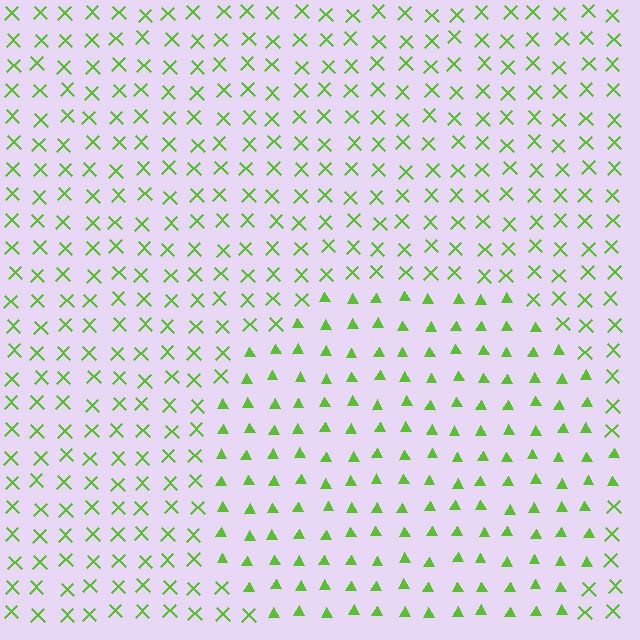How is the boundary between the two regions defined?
The boundary is defined by a change in element shape: triangles inside vs. X marks outside. All elements share the same color and spacing.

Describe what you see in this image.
The image is filled with small lime elements arranged in a uniform grid. A circle-shaped region contains triangles, while the surrounding area contains X marks. The boundary is defined purely by the change in element shape.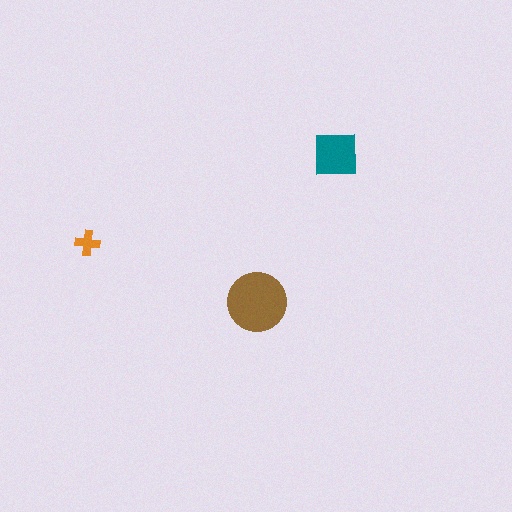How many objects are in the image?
There are 3 objects in the image.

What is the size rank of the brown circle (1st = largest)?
1st.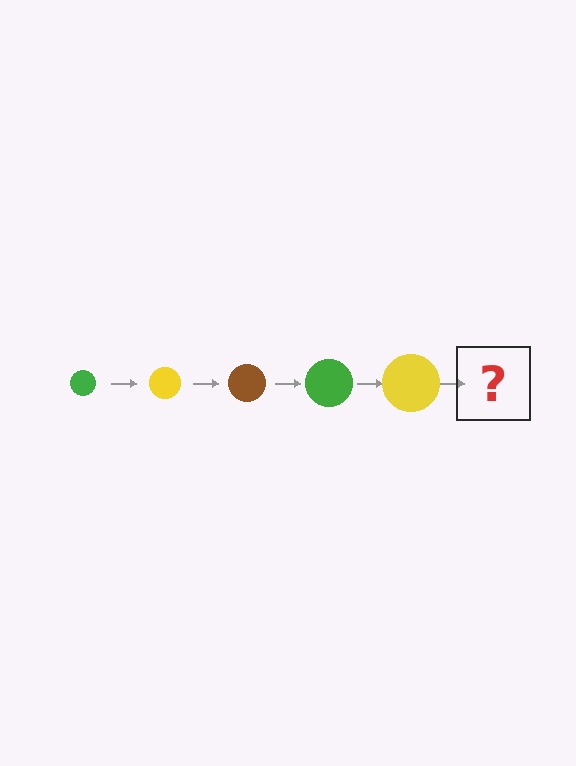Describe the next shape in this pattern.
It should be a brown circle, larger than the previous one.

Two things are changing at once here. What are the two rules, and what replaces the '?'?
The two rules are that the circle grows larger each step and the color cycles through green, yellow, and brown. The '?' should be a brown circle, larger than the previous one.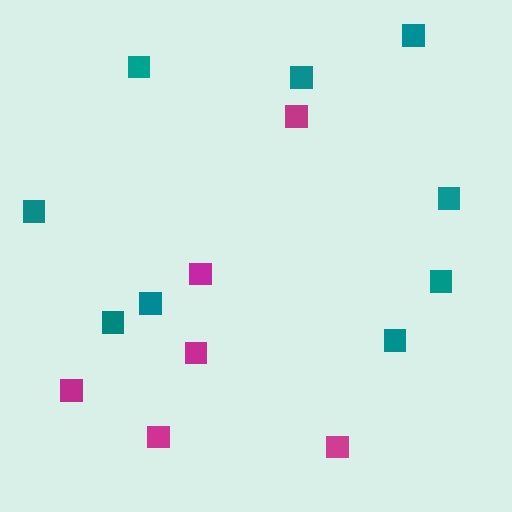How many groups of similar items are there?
There are 2 groups: one group of magenta squares (6) and one group of teal squares (9).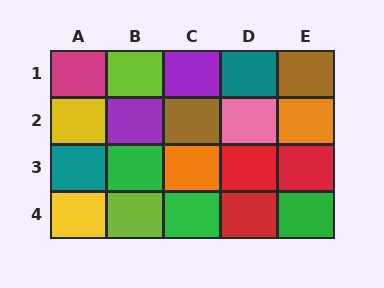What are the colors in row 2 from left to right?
Yellow, purple, brown, pink, orange.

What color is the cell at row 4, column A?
Yellow.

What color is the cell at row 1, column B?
Lime.